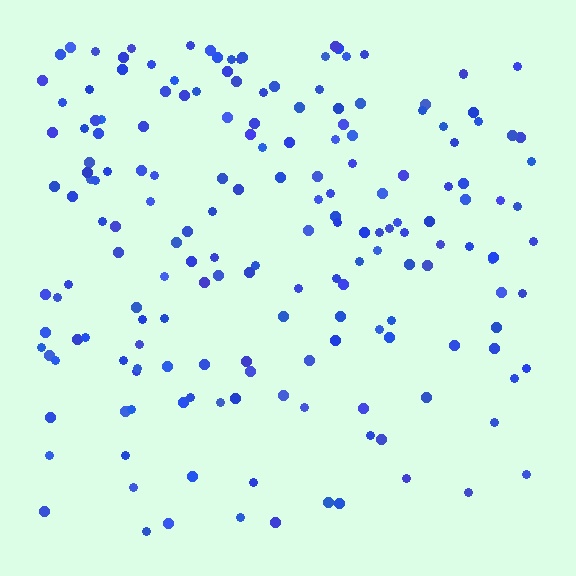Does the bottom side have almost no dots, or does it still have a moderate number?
Still a moderate number, just noticeably fewer than the top.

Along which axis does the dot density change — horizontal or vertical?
Vertical.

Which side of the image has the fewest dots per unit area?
The bottom.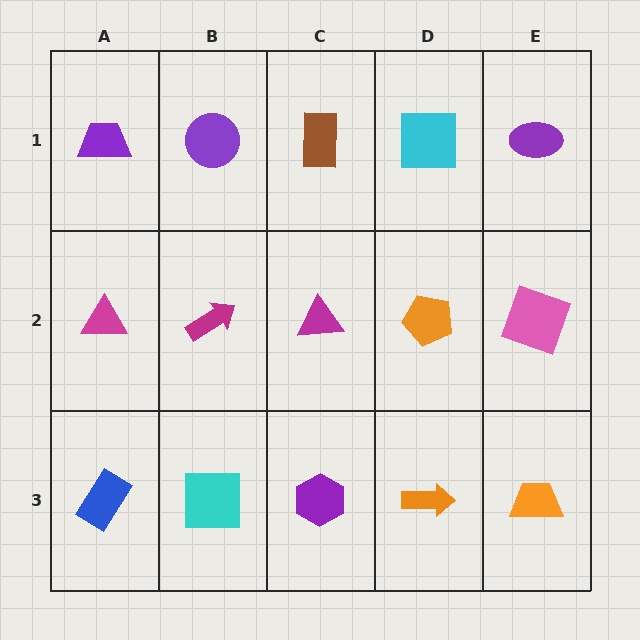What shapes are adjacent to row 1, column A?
A magenta triangle (row 2, column A), a purple circle (row 1, column B).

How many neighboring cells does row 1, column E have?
2.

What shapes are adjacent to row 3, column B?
A magenta arrow (row 2, column B), a blue rectangle (row 3, column A), a purple hexagon (row 3, column C).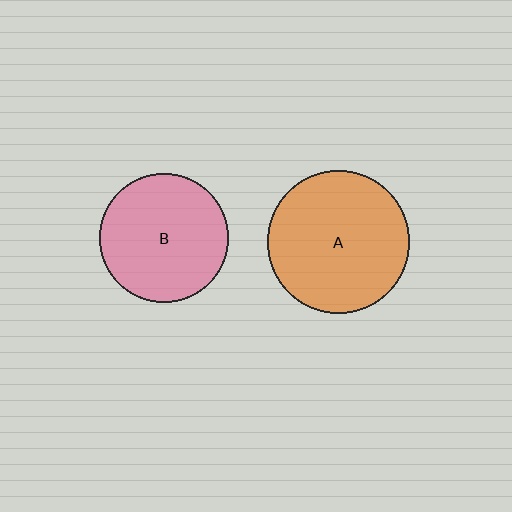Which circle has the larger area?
Circle A (orange).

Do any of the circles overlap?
No, none of the circles overlap.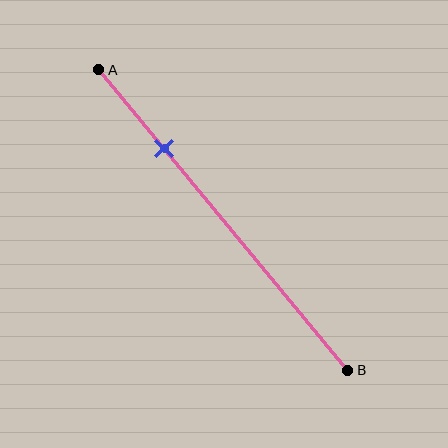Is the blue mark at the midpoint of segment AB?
No, the mark is at about 25% from A, not at the 50% midpoint.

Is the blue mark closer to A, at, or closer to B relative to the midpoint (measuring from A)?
The blue mark is closer to point A than the midpoint of segment AB.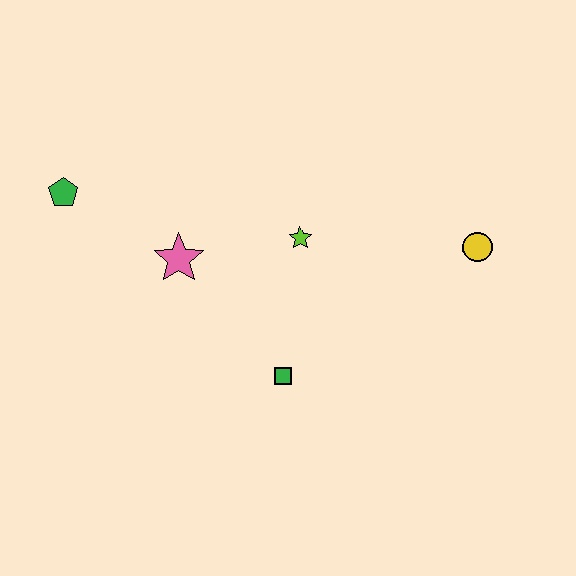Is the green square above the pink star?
No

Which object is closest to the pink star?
The lime star is closest to the pink star.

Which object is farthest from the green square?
The green pentagon is farthest from the green square.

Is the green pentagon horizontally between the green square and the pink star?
No